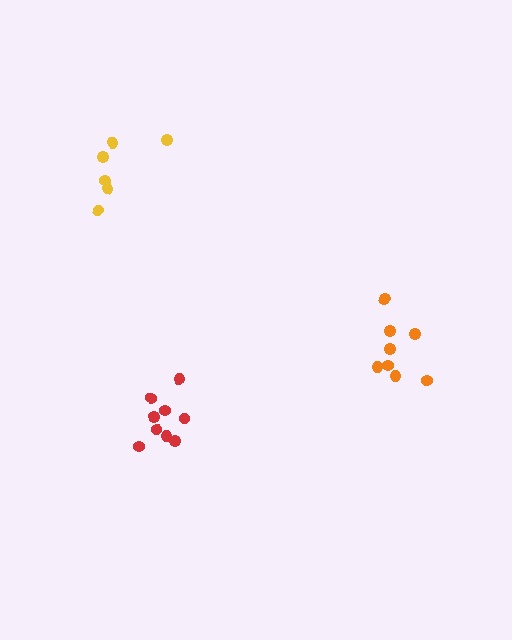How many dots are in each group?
Group 1: 8 dots, Group 2: 9 dots, Group 3: 6 dots (23 total).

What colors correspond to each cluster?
The clusters are colored: orange, red, yellow.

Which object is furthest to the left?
The yellow cluster is leftmost.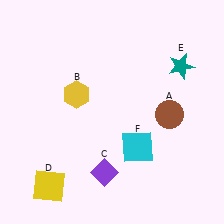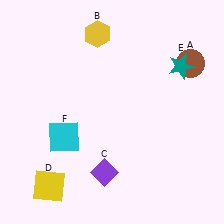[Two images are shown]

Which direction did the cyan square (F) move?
The cyan square (F) moved left.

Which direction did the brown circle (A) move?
The brown circle (A) moved up.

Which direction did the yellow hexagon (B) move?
The yellow hexagon (B) moved up.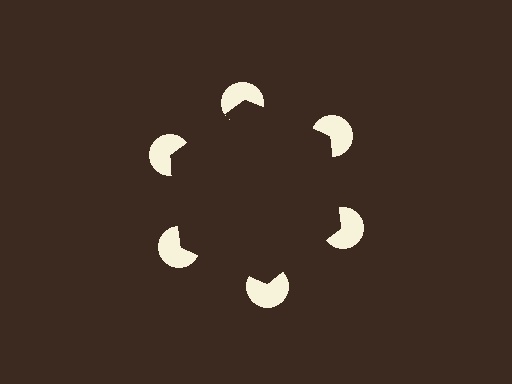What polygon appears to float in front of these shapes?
An illusory hexagon — its edges are inferred from the aligned wedge cuts in the pac-man discs, not physically drawn.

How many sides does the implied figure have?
6 sides.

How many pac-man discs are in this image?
There are 6 — one at each vertex of the illusory hexagon.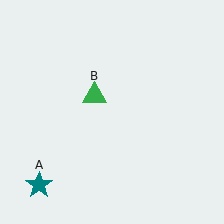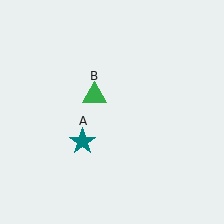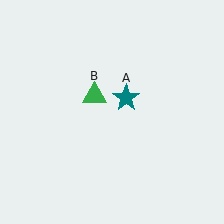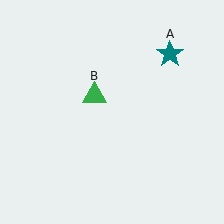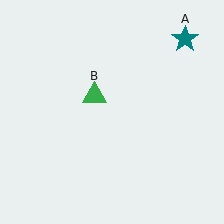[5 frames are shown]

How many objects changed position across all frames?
1 object changed position: teal star (object A).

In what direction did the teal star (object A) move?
The teal star (object A) moved up and to the right.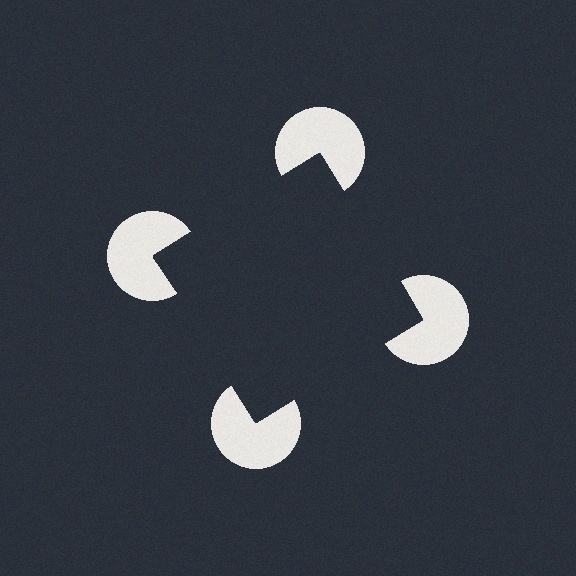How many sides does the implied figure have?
4 sides.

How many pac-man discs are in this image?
There are 4 — one at each vertex of the illusory square.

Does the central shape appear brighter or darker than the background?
It typically appears slightly darker than the background, even though no actual brightness change is drawn.